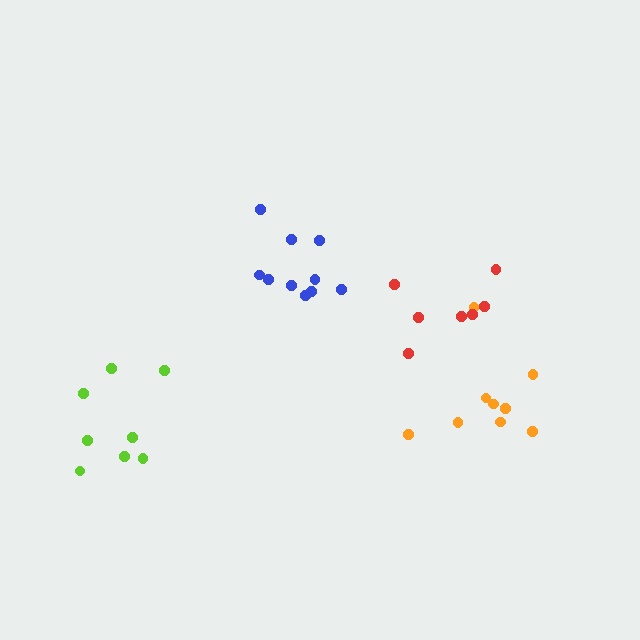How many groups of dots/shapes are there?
There are 4 groups.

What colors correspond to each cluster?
The clusters are colored: blue, orange, lime, red.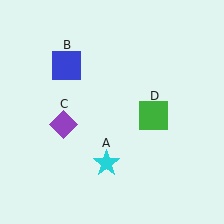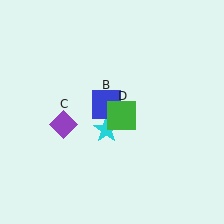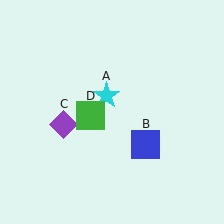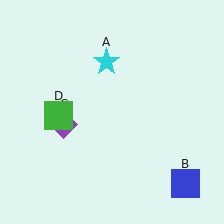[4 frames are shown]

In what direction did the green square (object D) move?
The green square (object D) moved left.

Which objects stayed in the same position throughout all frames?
Purple diamond (object C) remained stationary.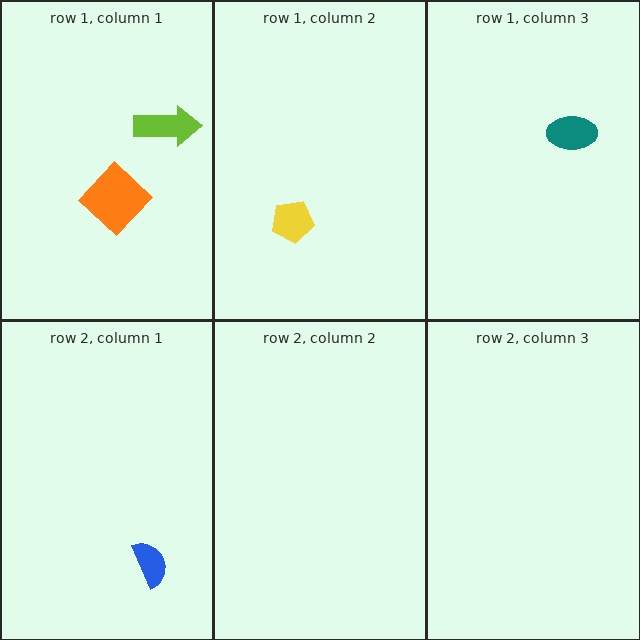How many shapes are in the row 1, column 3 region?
1.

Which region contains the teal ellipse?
The row 1, column 3 region.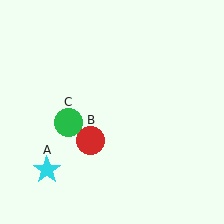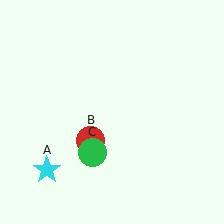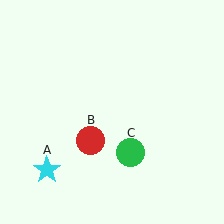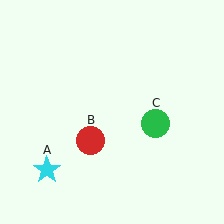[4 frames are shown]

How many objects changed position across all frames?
1 object changed position: green circle (object C).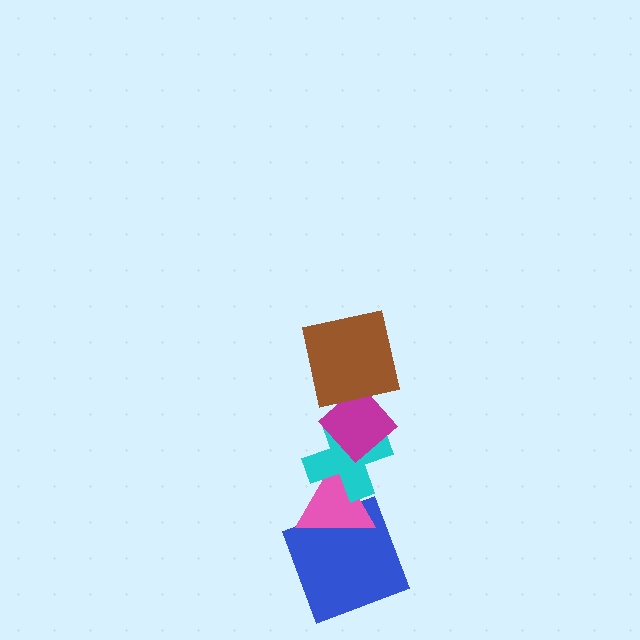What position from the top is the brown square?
The brown square is 1st from the top.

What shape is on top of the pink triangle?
The cyan cross is on top of the pink triangle.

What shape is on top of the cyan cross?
The magenta diamond is on top of the cyan cross.